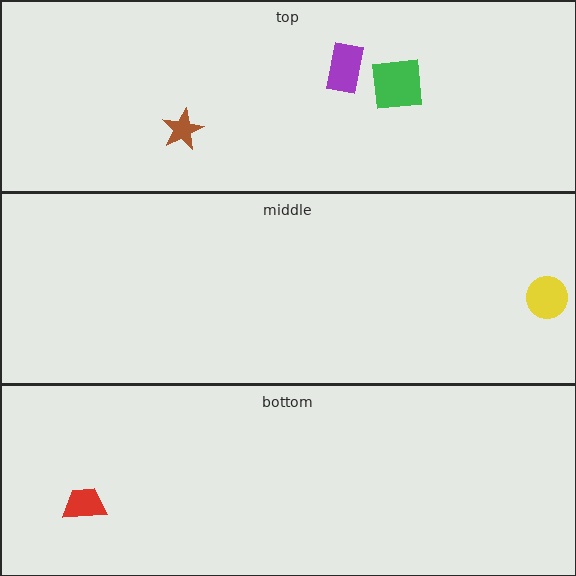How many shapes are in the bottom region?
1.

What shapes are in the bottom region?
The red trapezoid.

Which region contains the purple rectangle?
The top region.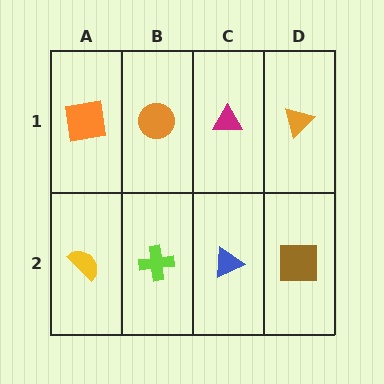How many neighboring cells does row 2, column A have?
2.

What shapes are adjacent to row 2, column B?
An orange circle (row 1, column B), a yellow semicircle (row 2, column A), a blue triangle (row 2, column C).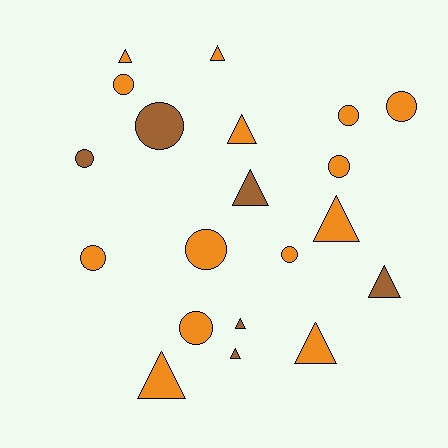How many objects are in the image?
There are 20 objects.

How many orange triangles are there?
There are 6 orange triangles.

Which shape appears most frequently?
Circle, with 10 objects.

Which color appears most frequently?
Orange, with 14 objects.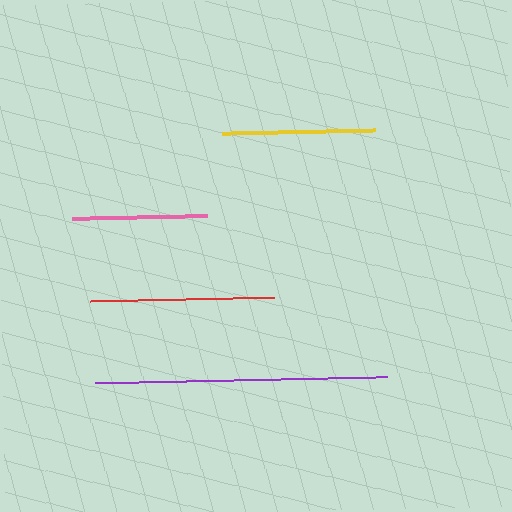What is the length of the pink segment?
The pink segment is approximately 135 pixels long.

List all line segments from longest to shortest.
From longest to shortest: purple, red, yellow, pink.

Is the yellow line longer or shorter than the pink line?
The yellow line is longer than the pink line.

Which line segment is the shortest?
The pink line is the shortest at approximately 135 pixels.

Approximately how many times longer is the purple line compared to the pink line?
The purple line is approximately 2.2 times the length of the pink line.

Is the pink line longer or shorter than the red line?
The red line is longer than the pink line.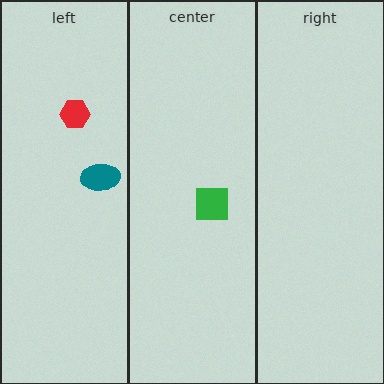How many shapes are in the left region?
2.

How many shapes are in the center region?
1.